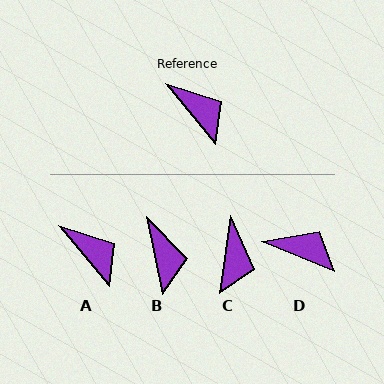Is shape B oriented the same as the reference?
No, it is off by about 28 degrees.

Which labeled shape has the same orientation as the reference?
A.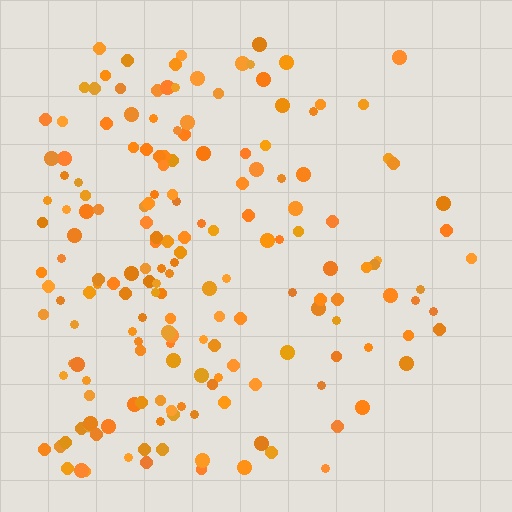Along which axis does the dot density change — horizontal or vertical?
Horizontal.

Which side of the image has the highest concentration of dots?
The left.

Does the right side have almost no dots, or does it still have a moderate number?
Still a moderate number, just noticeably fewer than the left.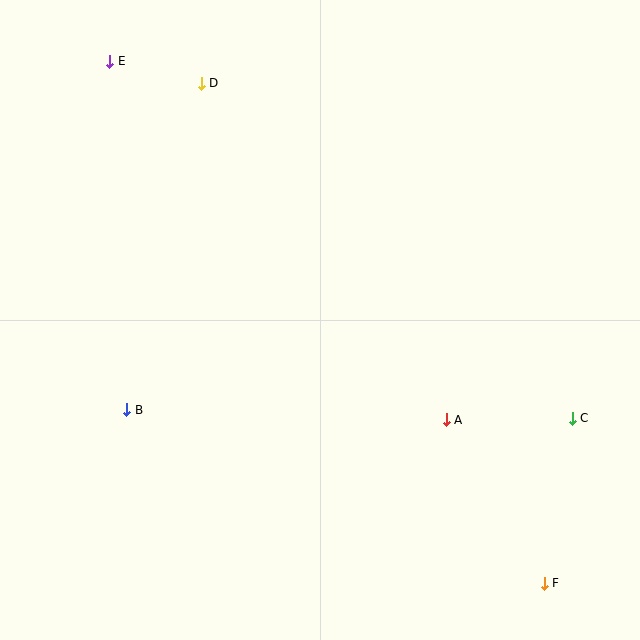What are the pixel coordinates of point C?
Point C is at (572, 418).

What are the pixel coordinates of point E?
Point E is at (110, 61).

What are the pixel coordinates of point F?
Point F is at (544, 583).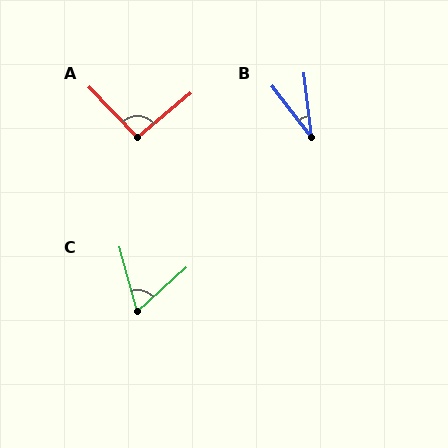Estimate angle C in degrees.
Approximately 63 degrees.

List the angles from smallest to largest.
B (31°), C (63°), A (94°).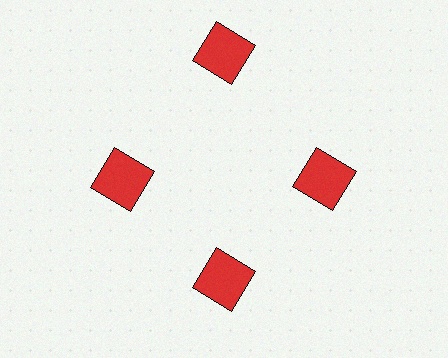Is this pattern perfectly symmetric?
No. The 4 red squares are arranged in a ring, but one element near the 12 o'clock position is pushed outward from the center, breaking the 4-fold rotational symmetry.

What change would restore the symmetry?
The symmetry would be restored by moving it inward, back onto the ring so that all 4 squares sit at equal angles and equal distance from the center.